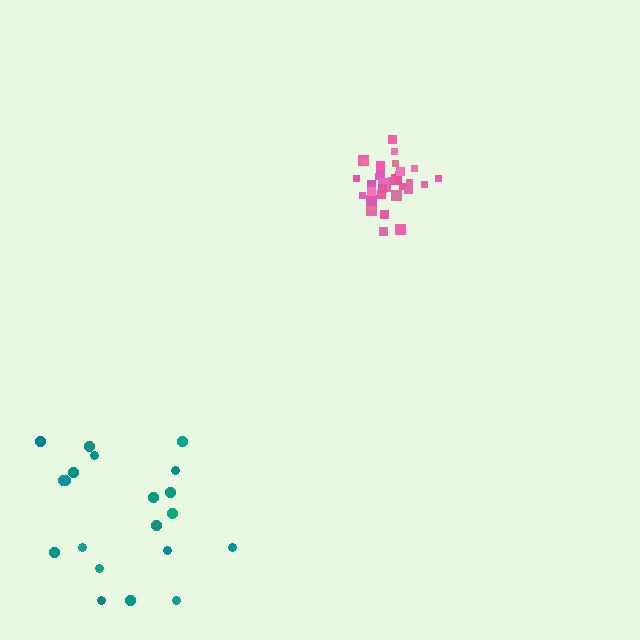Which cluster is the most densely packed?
Pink.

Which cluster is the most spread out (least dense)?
Teal.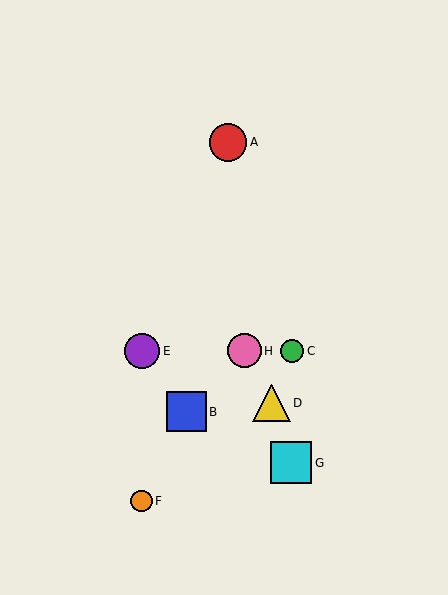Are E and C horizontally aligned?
Yes, both are at y≈351.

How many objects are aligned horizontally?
3 objects (C, E, H) are aligned horizontally.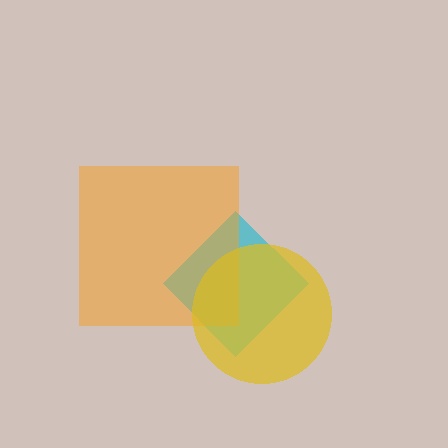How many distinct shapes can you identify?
There are 3 distinct shapes: a cyan diamond, an orange square, a yellow circle.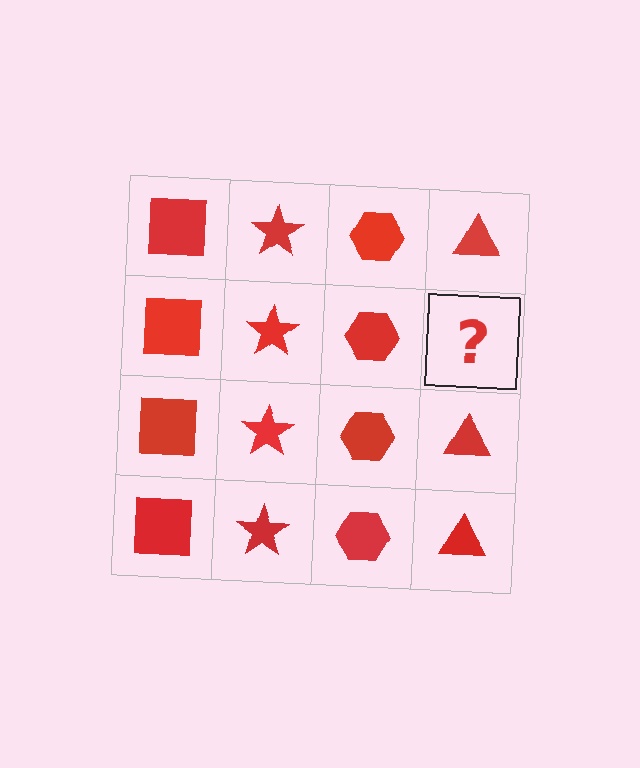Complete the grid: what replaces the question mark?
The question mark should be replaced with a red triangle.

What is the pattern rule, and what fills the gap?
The rule is that each column has a consistent shape. The gap should be filled with a red triangle.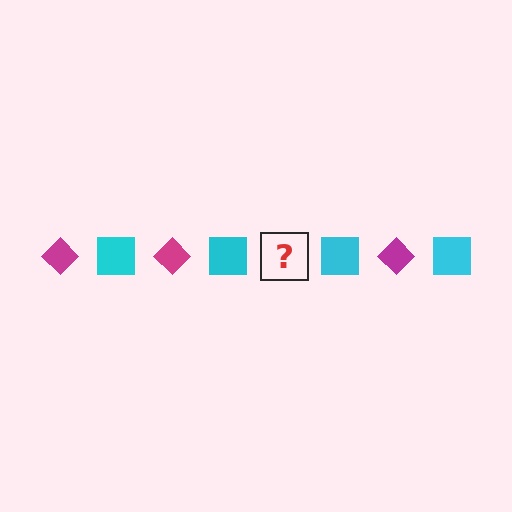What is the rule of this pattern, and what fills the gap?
The rule is that the pattern alternates between magenta diamond and cyan square. The gap should be filled with a magenta diamond.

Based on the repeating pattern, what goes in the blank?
The blank should be a magenta diamond.